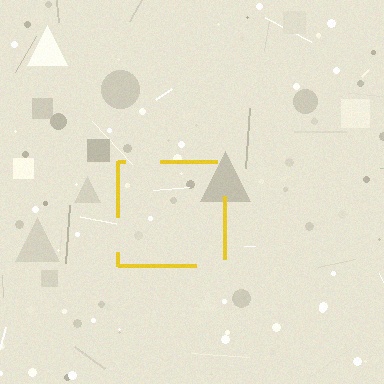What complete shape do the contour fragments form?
The contour fragments form a square.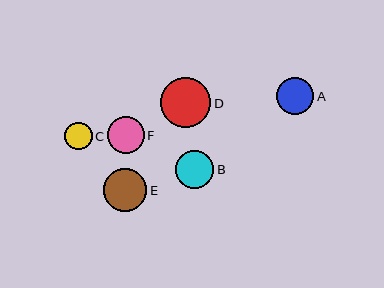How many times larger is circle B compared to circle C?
Circle B is approximately 1.4 times the size of circle C.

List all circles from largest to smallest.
From largest to smallest: D, E, B, A, F, C.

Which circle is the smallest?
Circle C is the smallest with a size of approximately 28 pixels.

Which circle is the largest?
Circle D is the largest with a size of approximately 50 pixels.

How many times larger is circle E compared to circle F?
Circle E is approximately 1.2 times the size of circle F.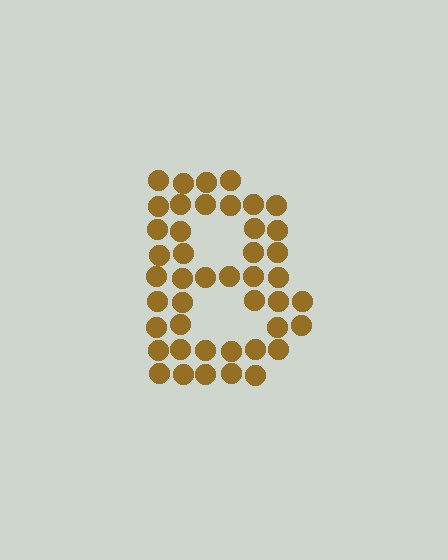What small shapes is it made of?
It is made of small circles.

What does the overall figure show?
The overall figure shows the letter B.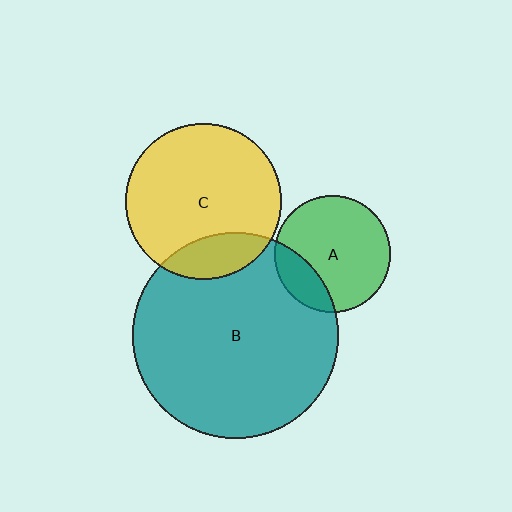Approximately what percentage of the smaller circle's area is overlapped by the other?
Approximately 20%.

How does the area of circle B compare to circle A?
Approximately 3.1 times.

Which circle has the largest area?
Circle B (teal).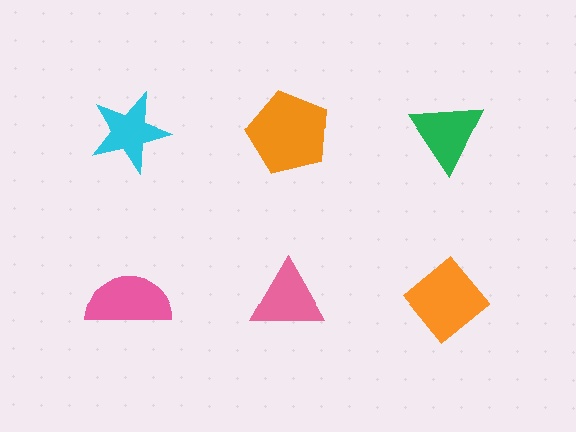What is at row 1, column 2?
An orange pentagon.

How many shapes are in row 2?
3 shapes.